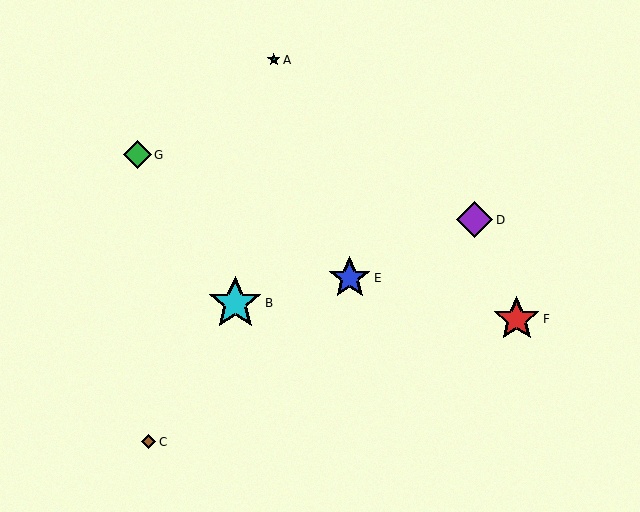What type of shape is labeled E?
Shape E is a blue star.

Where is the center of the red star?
The center of the red star is at (517, 319).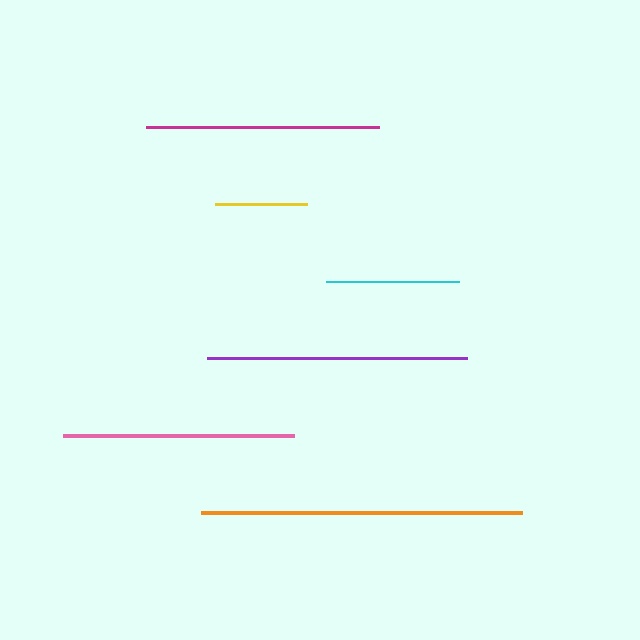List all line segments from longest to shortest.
From longest to shortest: orange, purple, magenta, pink, cyan, yellow.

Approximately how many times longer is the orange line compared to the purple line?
The orange line is approximately 1.2 times the length of the purple line.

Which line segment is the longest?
The orange line is the longest at approximately 321 pixels.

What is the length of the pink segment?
The pink segment is approximately 231 pixels long.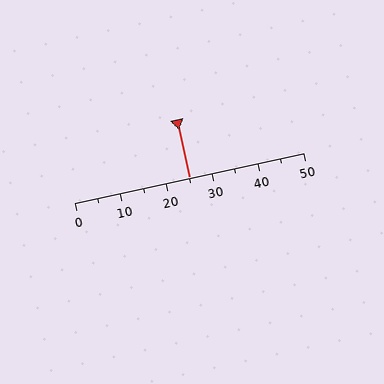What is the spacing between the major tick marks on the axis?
The major ticks are spaced 10 apart.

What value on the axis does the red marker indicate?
The marker indicates approximately 25.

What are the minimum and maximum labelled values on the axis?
The axis runs from 0 to 50.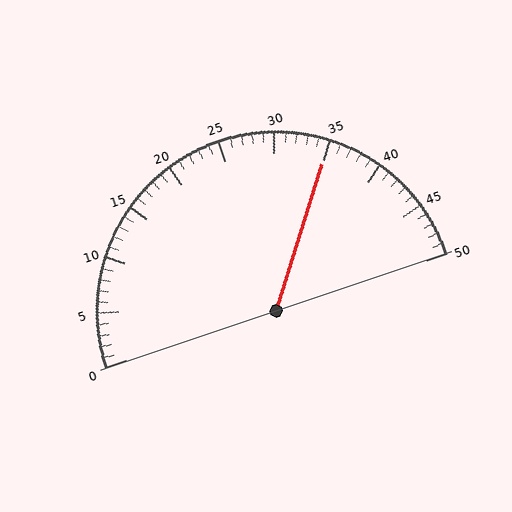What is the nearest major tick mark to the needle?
The nearest major tick mark is 35.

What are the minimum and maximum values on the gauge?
The gauge ranges from 0 to 50.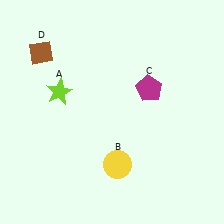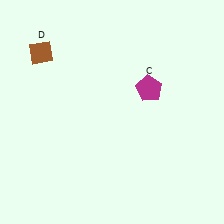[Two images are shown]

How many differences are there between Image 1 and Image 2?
There are 2 differences between the two images.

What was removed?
The lime star (A), the yellow circle (B) were removed in Image 2.